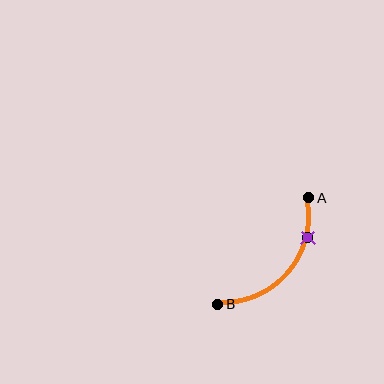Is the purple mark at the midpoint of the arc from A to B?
No. The purple mark lies on the arc but is closer to endpoint A. The arc midpoint would be at the point on the curve equidistant along the arc from both A and B.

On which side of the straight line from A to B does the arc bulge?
The arc bulges below and to the right of the straight line connecting A and B.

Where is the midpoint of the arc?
The arc midpoint is the point on the curve farthest from the straight line joining A and B. It sits below and to the right of that line.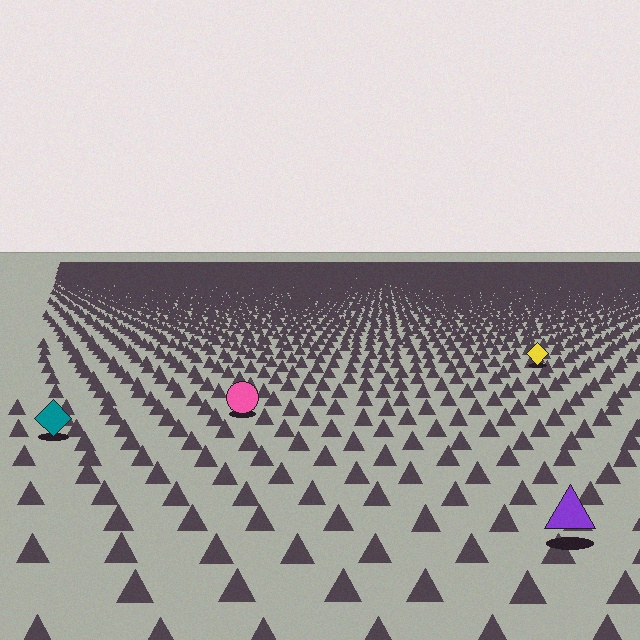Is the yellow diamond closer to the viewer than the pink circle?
No. The pink circle is closer — you can tell from the texture gradient: the ground texture is coarser near it.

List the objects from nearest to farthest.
From nearest to farthest: the purple triangle, the teal diamond, the pink circle, the yellow diamond.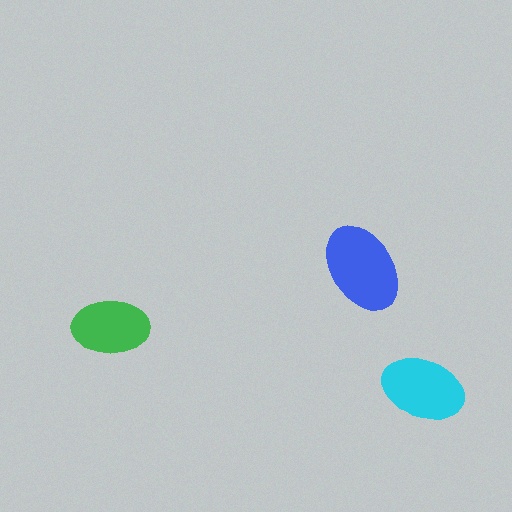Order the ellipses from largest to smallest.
the blue one, the cyan one, the green one.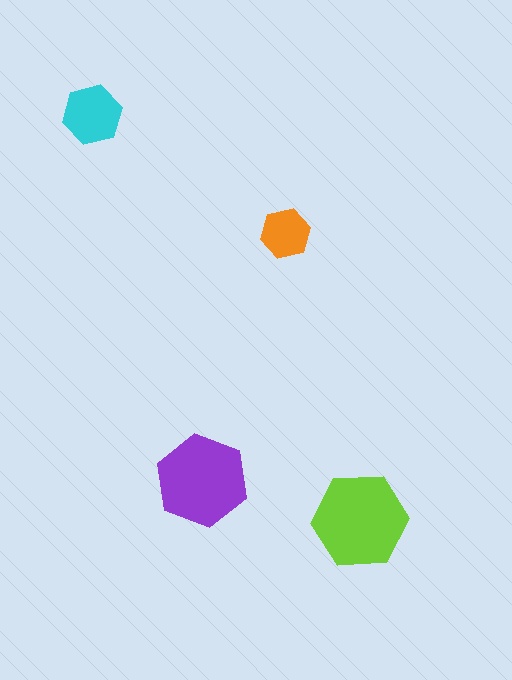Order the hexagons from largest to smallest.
the lime one, the purple one, the cyan one, the orange one.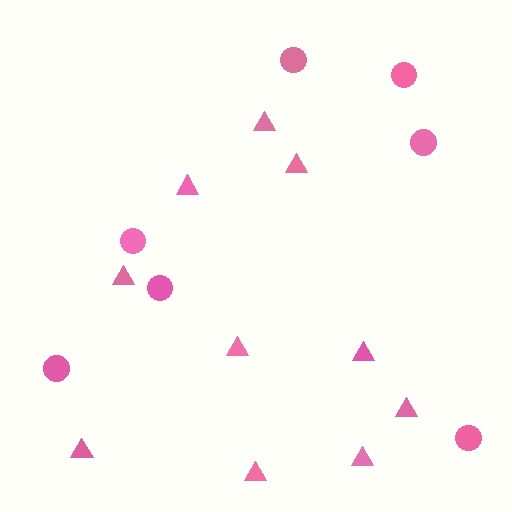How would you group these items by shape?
There are 2 groups: one group of triangles (10) and one group of circles (7).